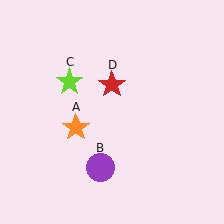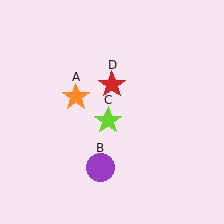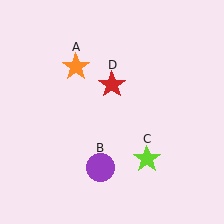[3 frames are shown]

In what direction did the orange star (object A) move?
The orange star (object A) moved up.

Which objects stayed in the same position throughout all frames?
Purple circle (object B) and red star (object D) remained stationary.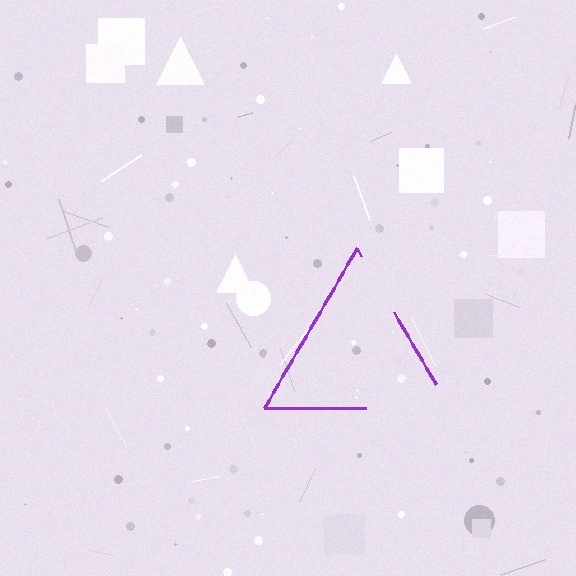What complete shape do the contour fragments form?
The contour fragments form a triangle.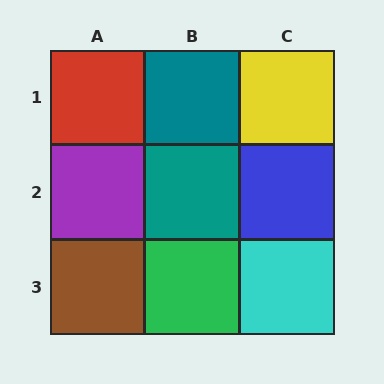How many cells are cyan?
1 cell is cyan.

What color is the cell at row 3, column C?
Cyan.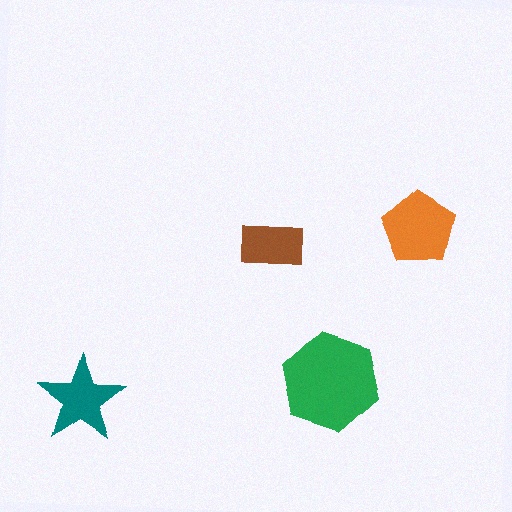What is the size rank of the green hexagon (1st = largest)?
1st.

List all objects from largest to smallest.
The green hexagon, the orange pentagon, the teal star, the brown rectangle.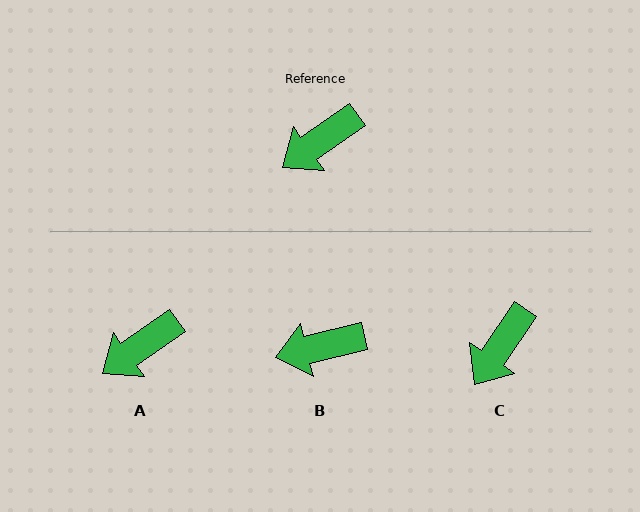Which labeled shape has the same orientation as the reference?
A.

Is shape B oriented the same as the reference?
No, it is off by about 22 degrees.